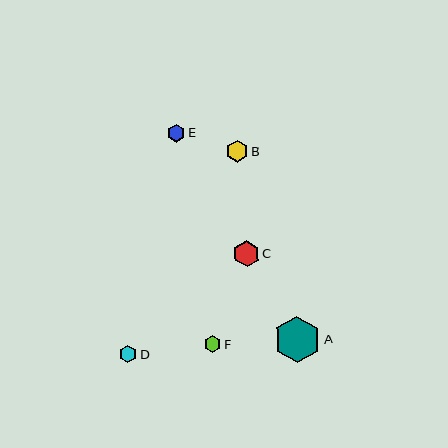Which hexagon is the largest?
Hexagon A is the largest with a size of approximately 47 pixels.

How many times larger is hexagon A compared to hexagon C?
Hexagon A is approximately 1.8 times the size of hexagon C.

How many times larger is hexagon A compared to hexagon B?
Hexagon A is approximately 2.1 times the size of hexagon B.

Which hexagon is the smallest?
Hexagon F is the smallest with a size of approximately 17 pixels.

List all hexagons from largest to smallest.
From largest to smallest: A, C, B, E, D, F.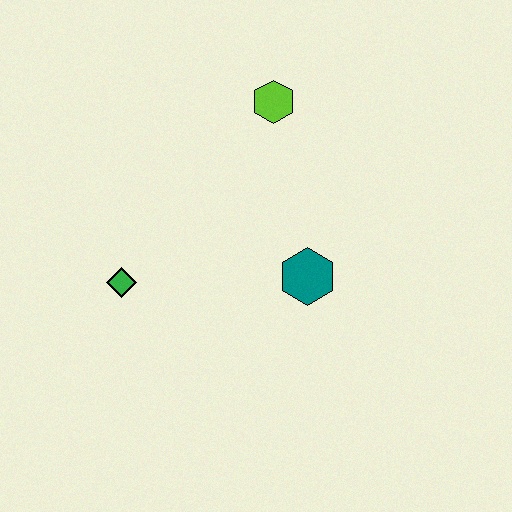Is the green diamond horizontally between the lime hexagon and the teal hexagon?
No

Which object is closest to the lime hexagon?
The teal hexagon is closest to the lime hexagon.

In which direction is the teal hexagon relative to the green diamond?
The teal hexagon is to the right of the green diamond.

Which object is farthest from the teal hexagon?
The green diamond is farthest from the teal hexagon.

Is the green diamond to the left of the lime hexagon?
Yes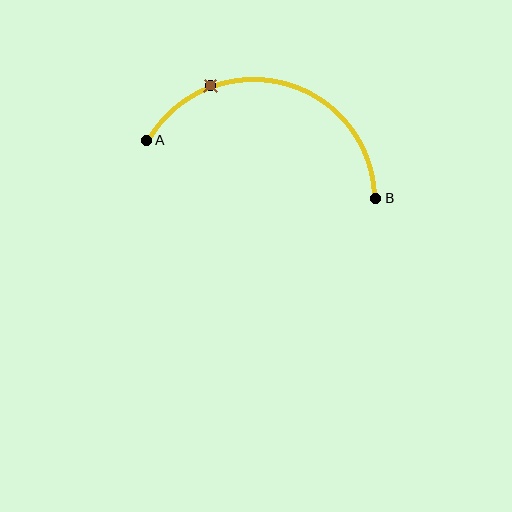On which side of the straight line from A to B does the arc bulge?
The arc bulges above the straight line connecting A and B.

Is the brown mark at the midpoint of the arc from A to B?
No. The brown mark lies on the arc but is closer to endpoint A. The arc midpoint would be at the point on the curve equidistant along the arc from both A and B.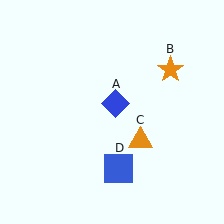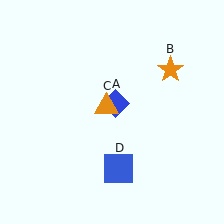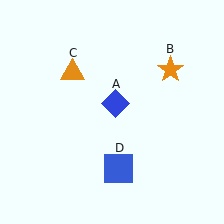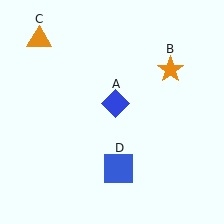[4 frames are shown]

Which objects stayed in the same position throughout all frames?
Blue diamond (object A) and orange star (object B) and blue square (object D) remained stationary.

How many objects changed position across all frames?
1 object changed position: orange triangle (object C).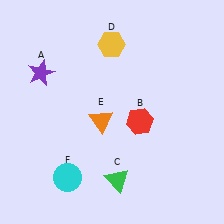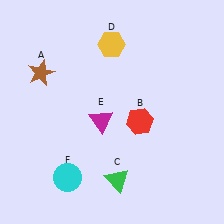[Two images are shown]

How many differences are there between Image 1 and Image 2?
There are 2 differences between the two images.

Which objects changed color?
A changed from purple to brown. E changed from orange to magenta.